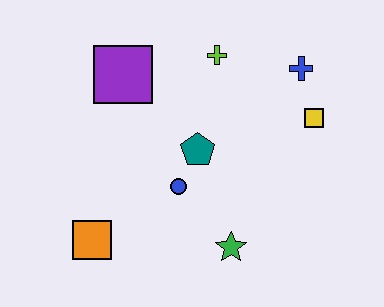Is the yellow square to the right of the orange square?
Yes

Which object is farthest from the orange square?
The blue cross is farthest from the orange square.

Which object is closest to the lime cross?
The blue cross is closest to the lime cross.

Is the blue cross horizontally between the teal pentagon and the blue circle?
No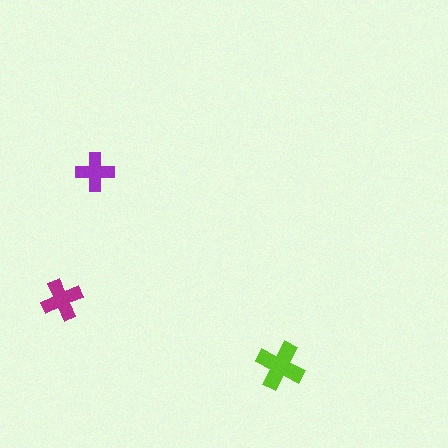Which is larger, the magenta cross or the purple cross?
The magenta one.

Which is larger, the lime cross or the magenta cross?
The lime one.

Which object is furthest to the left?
The magenta cross is leftmost.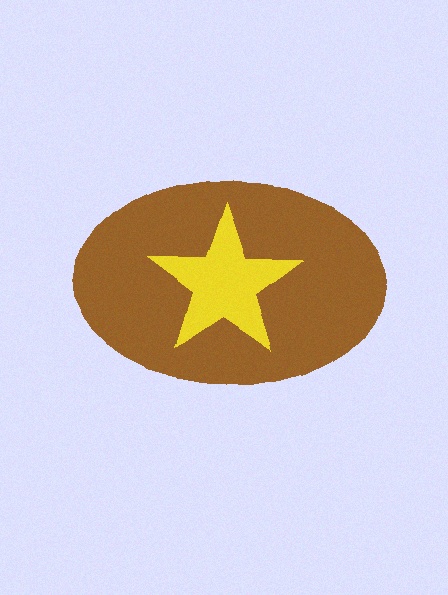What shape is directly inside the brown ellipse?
The yellow star.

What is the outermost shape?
The brown ellipse.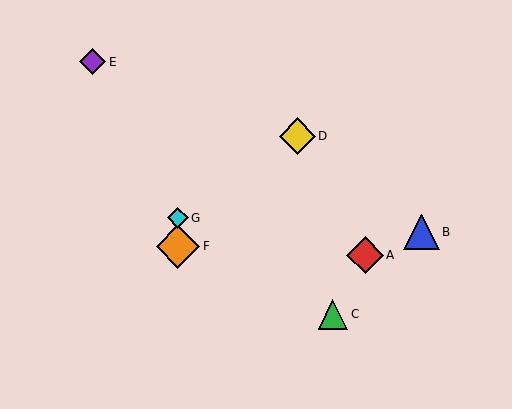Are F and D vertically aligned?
No, F is at x≈178 and D is at x≈297.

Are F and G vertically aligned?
Yes, both are at x≈178.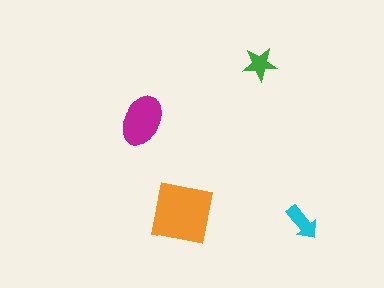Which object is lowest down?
The cyan arrow is bottommost.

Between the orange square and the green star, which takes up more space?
The orange square.